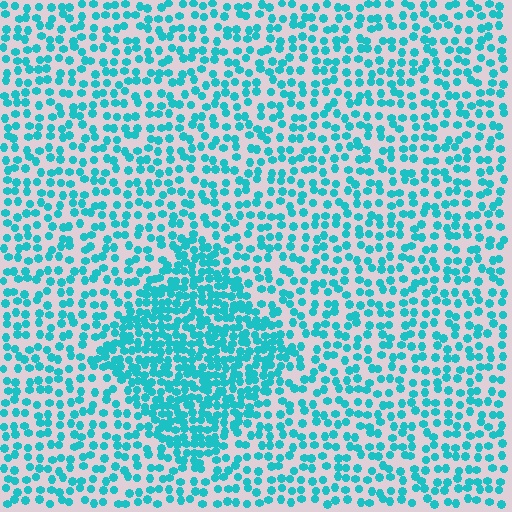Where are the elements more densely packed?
The elements are more densely packed inside the diamond boundary.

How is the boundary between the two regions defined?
The boundary is defined by a change in element density (approximately 2.0x ratio). All elements are the same color, size, and shape.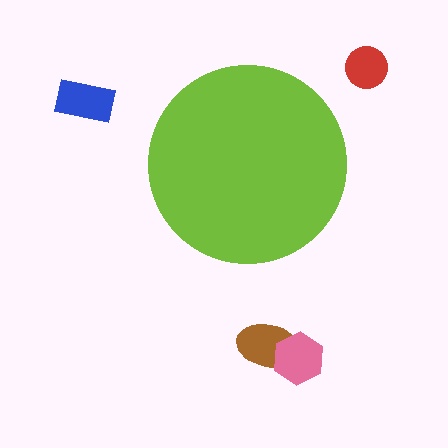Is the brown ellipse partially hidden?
No, the brown ellipse is fully visible.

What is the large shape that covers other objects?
A lime circle.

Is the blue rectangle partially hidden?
No, the blue rectangle is fully visible.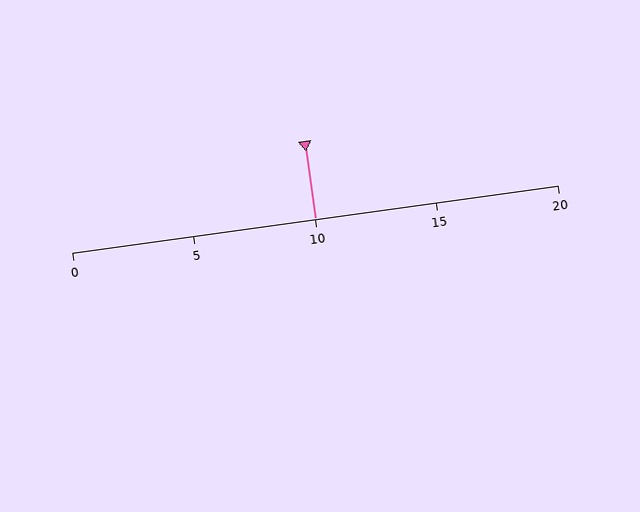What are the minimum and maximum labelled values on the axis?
The axis runs from 0 to 20.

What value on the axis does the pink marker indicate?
The marker indicates approximately 10.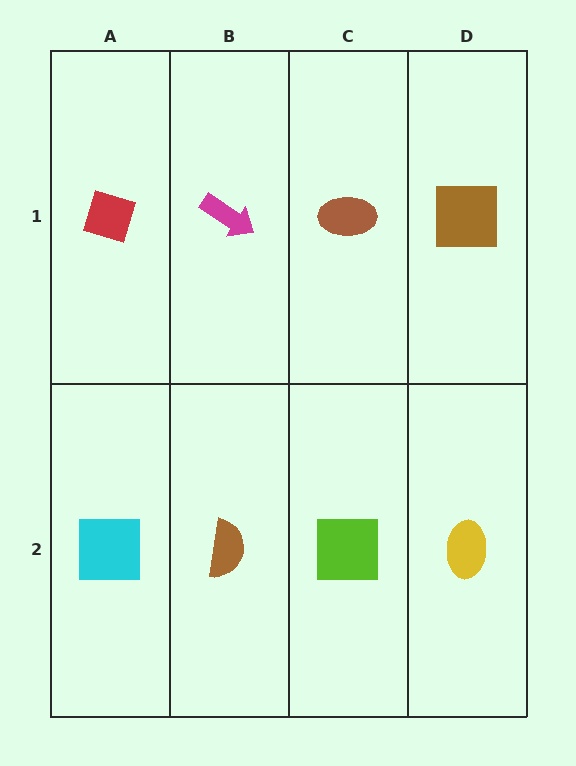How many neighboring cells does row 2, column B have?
3.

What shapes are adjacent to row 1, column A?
A cyan square (row 2, column A), a magenta arrow (row 1, column B).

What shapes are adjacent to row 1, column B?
A brown semicircle (row 2, column B), a red diamond (row 1, column A), a brown ellipse (row 1, column C).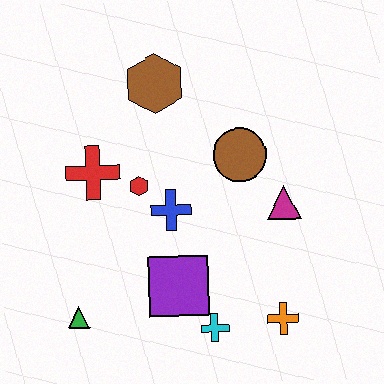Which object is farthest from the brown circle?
The green triangle is farthest from the brown circle.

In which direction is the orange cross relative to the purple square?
The orange cross is to the right of the purple square.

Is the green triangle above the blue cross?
No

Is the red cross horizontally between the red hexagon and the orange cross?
No